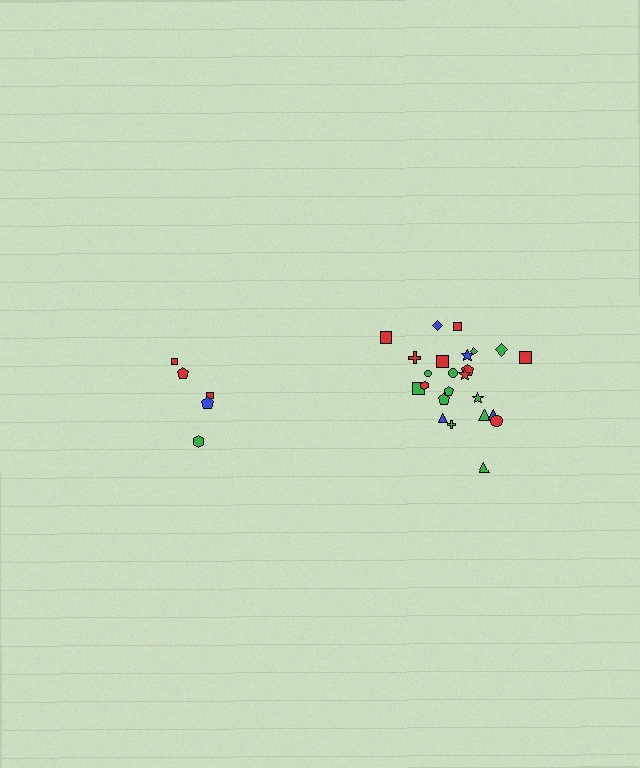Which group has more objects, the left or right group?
The right group.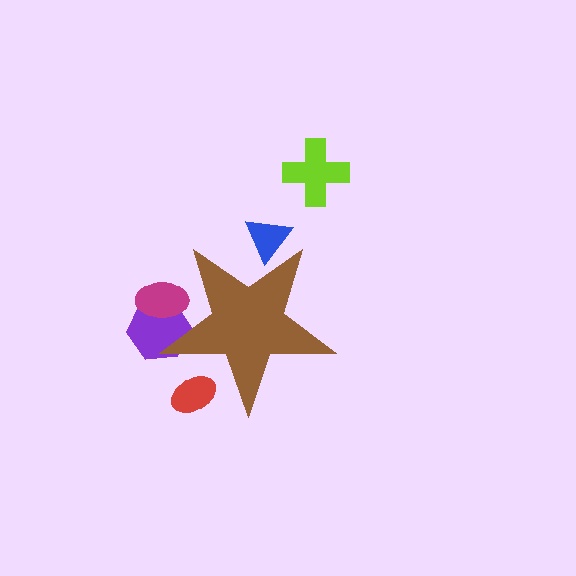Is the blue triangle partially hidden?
Yes, the blue triangle is partially hidden behind the brown star.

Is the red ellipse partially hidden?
Yes, the red ellipse is partially hidden behind the brown star.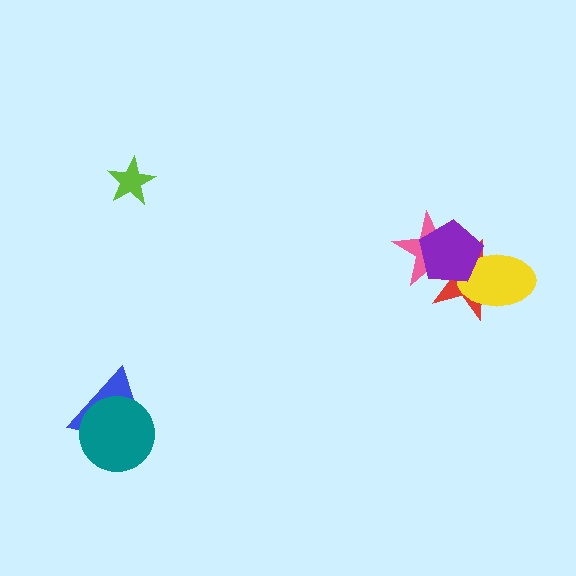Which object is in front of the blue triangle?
The teal circle is in front of the blue triangle.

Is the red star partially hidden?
Yes, it is partially covered by another shape.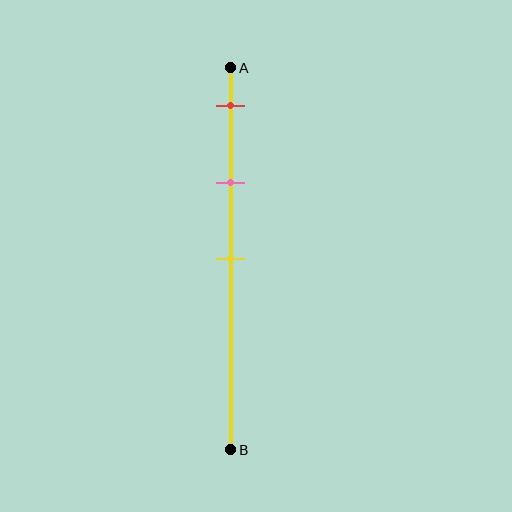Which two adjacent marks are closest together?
The red and pink marks are the closest adjacent pair.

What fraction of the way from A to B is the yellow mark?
The yellow mark is approximately 50% (0.5) of the way from A to B.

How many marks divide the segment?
There are 3 marks dividing the segment.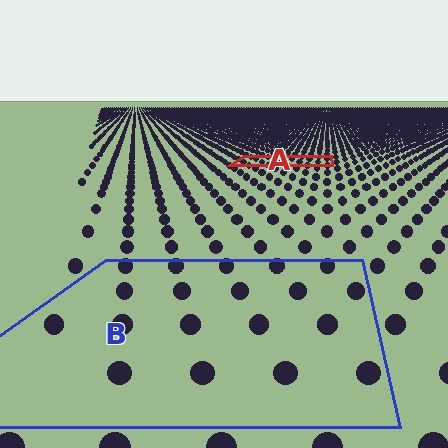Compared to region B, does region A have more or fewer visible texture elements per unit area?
Region A has more texture elements per unit area — they are packed more densely because it is farther away.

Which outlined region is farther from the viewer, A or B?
Region A is farther from the viewer — the texture elements inside it appear smaller and more densely packed.